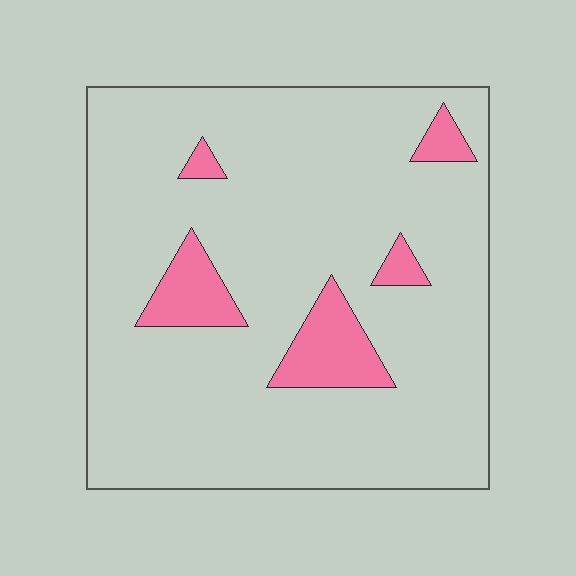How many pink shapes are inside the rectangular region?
5.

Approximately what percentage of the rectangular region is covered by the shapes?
Approximately 10%.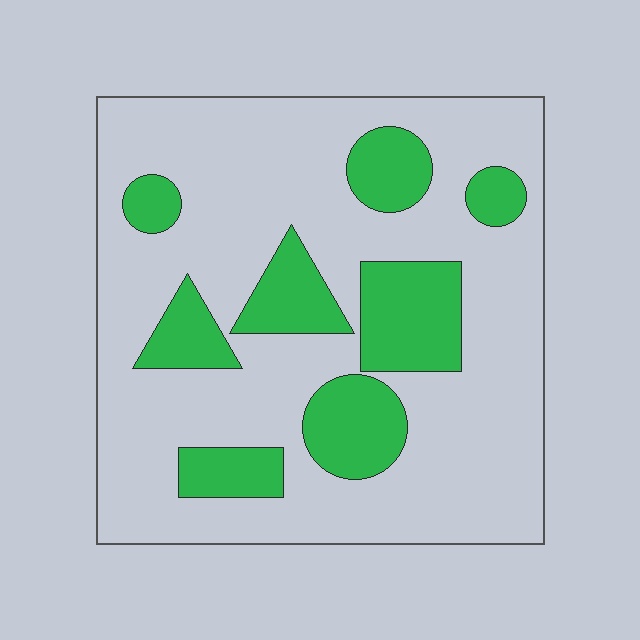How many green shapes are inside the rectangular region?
8.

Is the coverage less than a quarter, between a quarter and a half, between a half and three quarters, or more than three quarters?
Less than a quarter.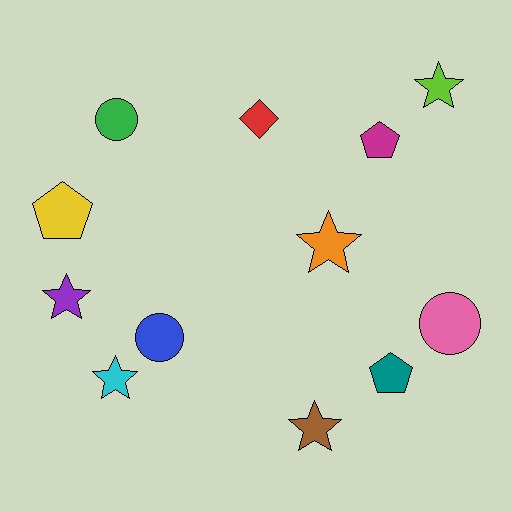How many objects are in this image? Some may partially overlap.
There are 12 objects.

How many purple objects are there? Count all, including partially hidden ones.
There is 1 purple object.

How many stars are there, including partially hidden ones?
There are 5 stars.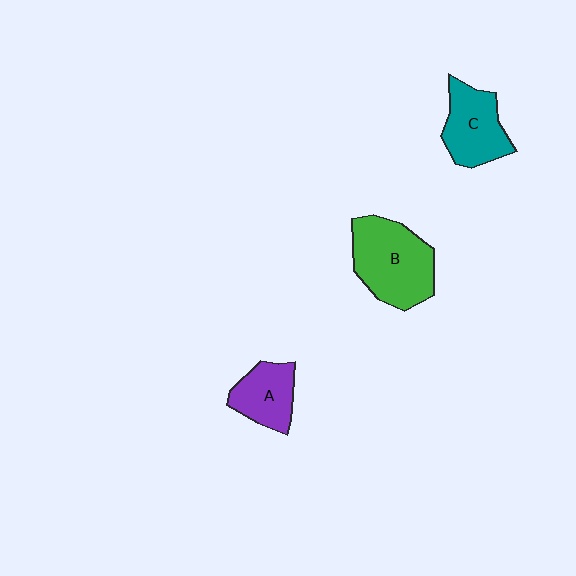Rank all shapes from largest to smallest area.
From largest to smallest: B (green), C (teal), A (purple).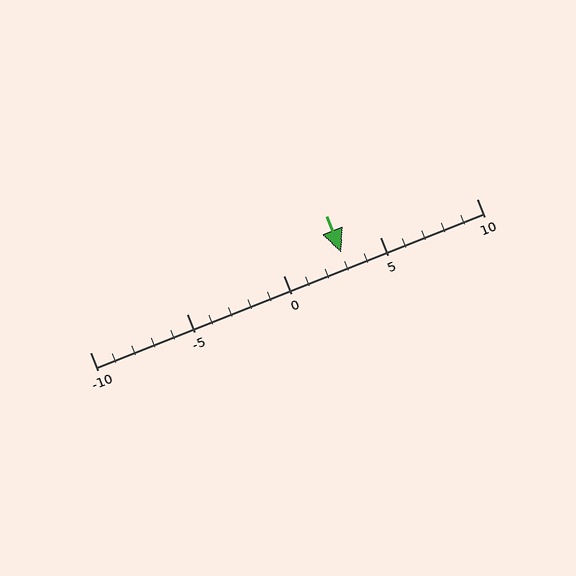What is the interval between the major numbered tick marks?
The major tick marks are spaced 5 units apart.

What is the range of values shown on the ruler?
The ruler shows values from -10 to 10.